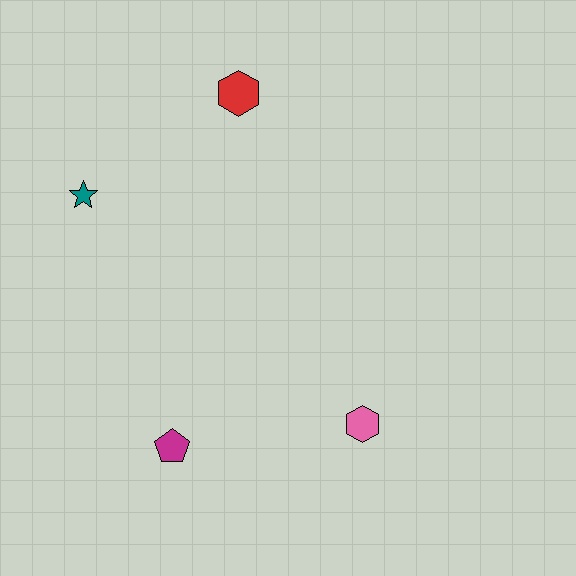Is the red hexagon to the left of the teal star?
No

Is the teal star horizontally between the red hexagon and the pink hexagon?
No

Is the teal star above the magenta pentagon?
Yes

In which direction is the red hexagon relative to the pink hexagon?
The red hexagon is above the pink hexagon.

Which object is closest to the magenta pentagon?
The pink hexagon is closest to the magenta pentagon.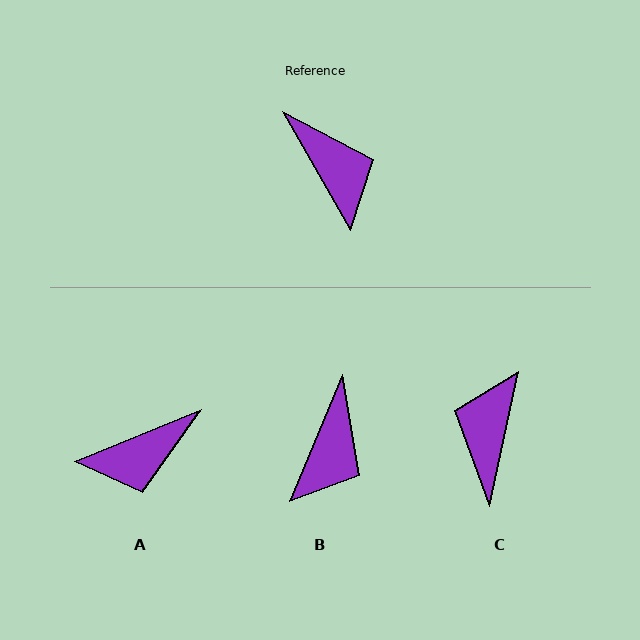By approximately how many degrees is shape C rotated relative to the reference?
Approximately 138 degrees counter-clockwise.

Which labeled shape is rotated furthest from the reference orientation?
C, about 138 degrees away.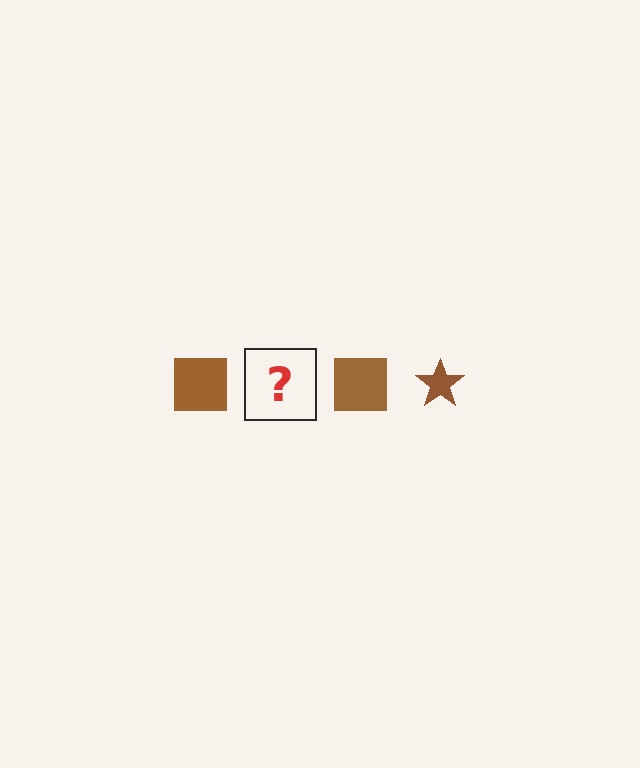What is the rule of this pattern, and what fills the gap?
The rule is that the pattern cycles through square, star shapes in brown. The gap should be filled with a brown star.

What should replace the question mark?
The question mark should be replaced with a brown star.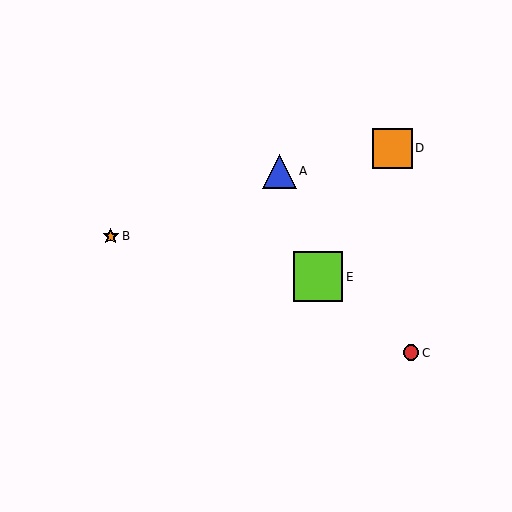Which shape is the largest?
The lime square (labeled E) is the largest.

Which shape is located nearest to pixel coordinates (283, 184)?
The blue triangle (labeled A) at (279, 171) is nearest to that location.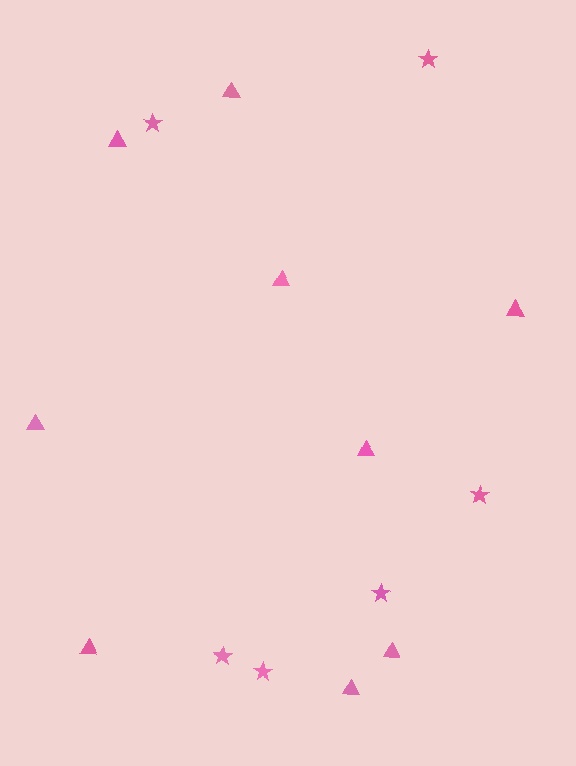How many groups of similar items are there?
There are 2 groups: one group of triangles (9) and one group of stars (6).